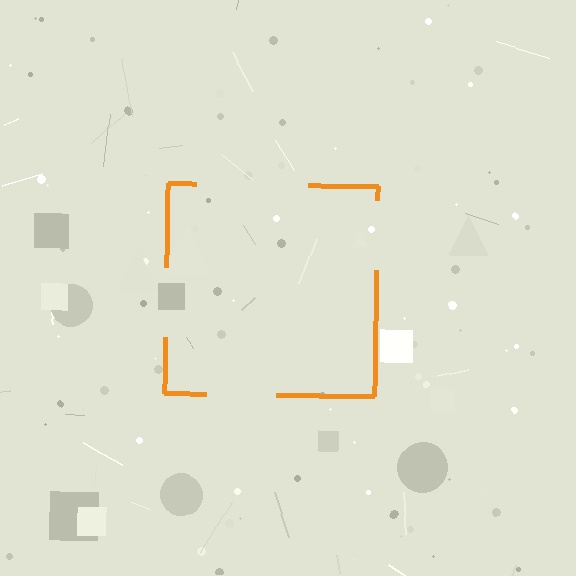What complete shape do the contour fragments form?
The contour fragments form a square.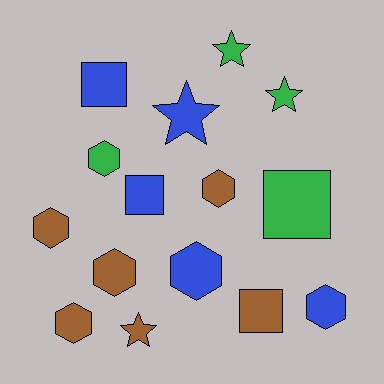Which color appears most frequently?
Brown, with 6 objects.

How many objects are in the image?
There are 15 objects.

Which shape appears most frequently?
Hexagon, with 7 objects.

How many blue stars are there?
There is 1 blue star.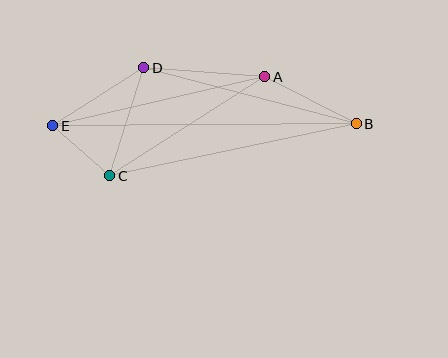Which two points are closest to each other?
Points C and E are closest to each other.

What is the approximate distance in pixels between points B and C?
The distance between B and C is approximately 252 pixels.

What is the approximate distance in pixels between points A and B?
The distance between A and B is approximately 103 pixels.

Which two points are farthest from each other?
Points B and E are farthest from each other.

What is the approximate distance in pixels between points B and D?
The distance between B and D is approximately 220 pixels.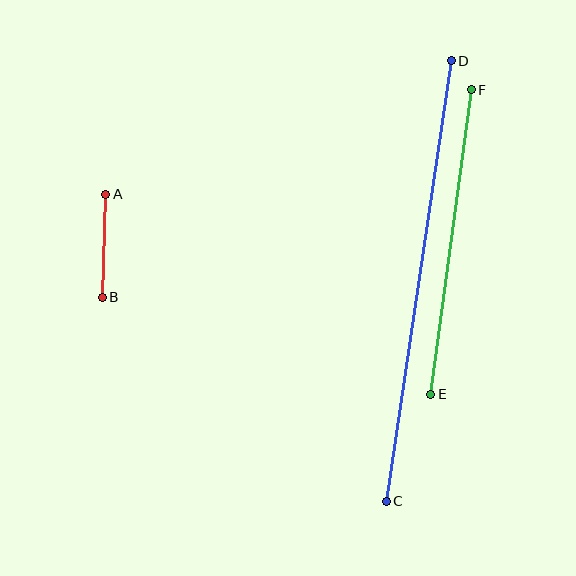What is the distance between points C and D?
The distance is approximately 446 pixels.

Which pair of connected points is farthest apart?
Points C and D are farthest apart.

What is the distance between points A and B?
The distance is approximately 103 pixels.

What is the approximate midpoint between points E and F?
The midpoint is at approximately (451, 242) pixels.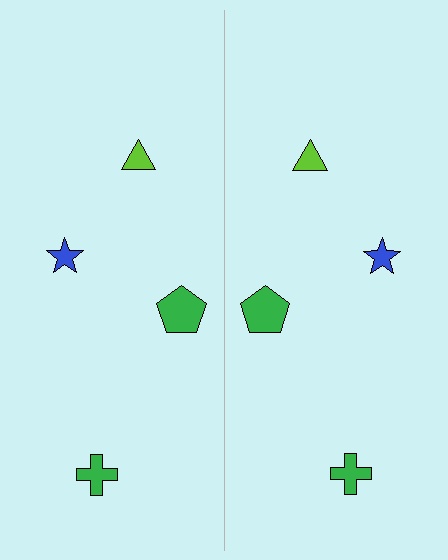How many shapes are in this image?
There are 8 shapes in this image.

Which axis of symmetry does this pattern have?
The pattern has a vertical axis of symmetry running through the center of the image.